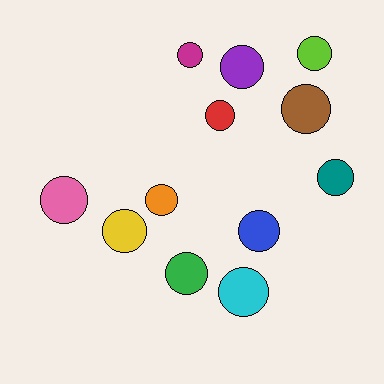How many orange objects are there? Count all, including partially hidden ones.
There is 1 orange object.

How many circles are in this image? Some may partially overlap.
There are 12 circles.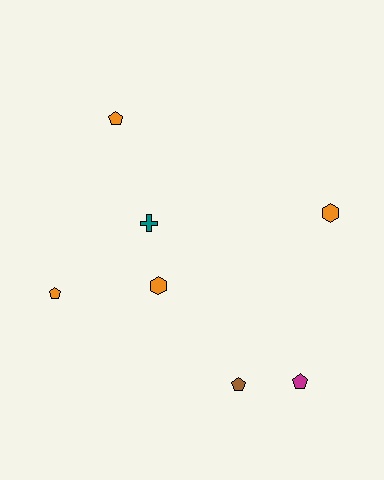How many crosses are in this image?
There is 1 cross.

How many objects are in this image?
There are 7 objects.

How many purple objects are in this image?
There are no purple objects.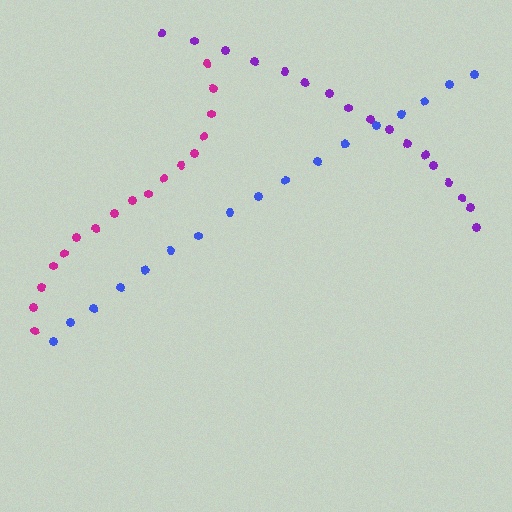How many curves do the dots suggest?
There are 3 distinct paths.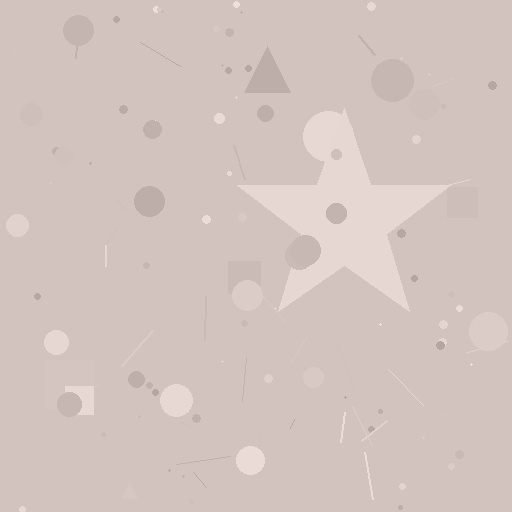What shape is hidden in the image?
A star is hidden in the image.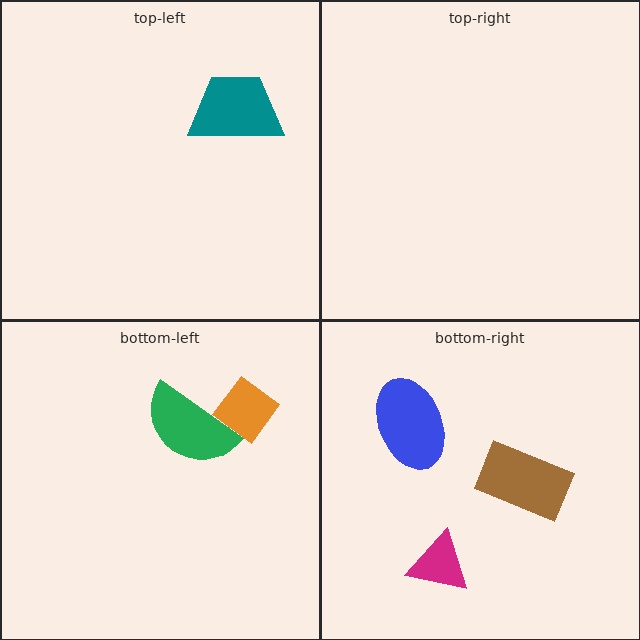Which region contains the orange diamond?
The bottom-left region.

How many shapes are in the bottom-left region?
2.